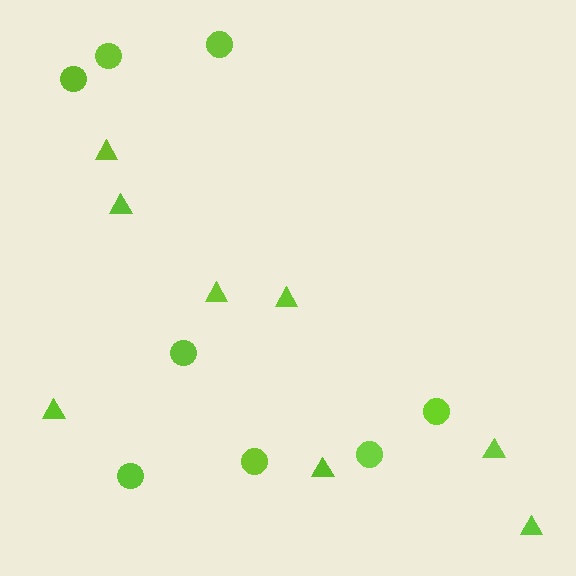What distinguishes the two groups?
There are 2 groups: one group of triangles (8) and one group of circles (8).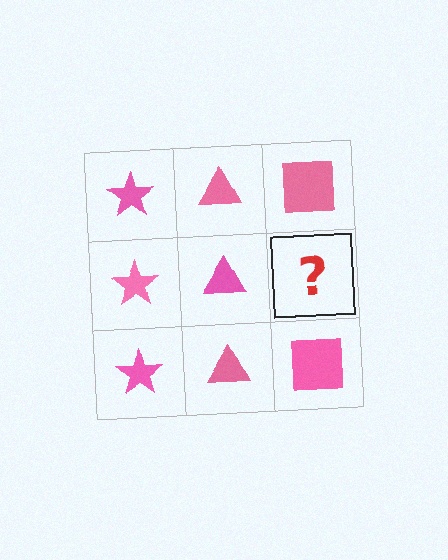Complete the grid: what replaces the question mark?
The question mark should be replaced with a pink square.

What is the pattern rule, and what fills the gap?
The rule is that each column has a consistent shape. The gap should be filled with a pink square.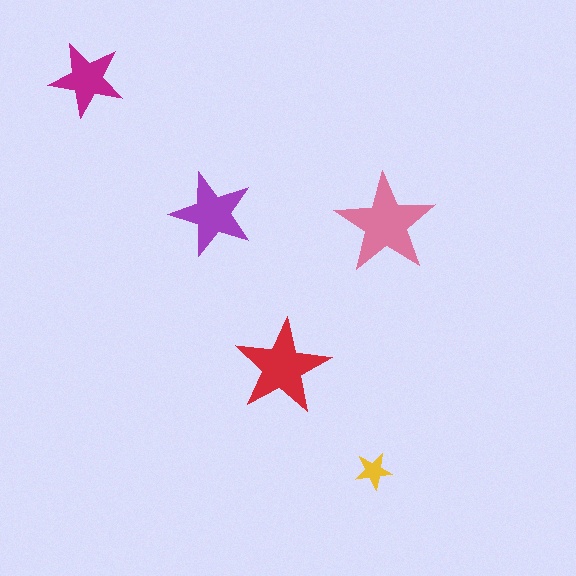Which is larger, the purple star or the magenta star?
The purple one.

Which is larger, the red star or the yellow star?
The red one.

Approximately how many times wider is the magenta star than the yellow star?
About 2 times wider.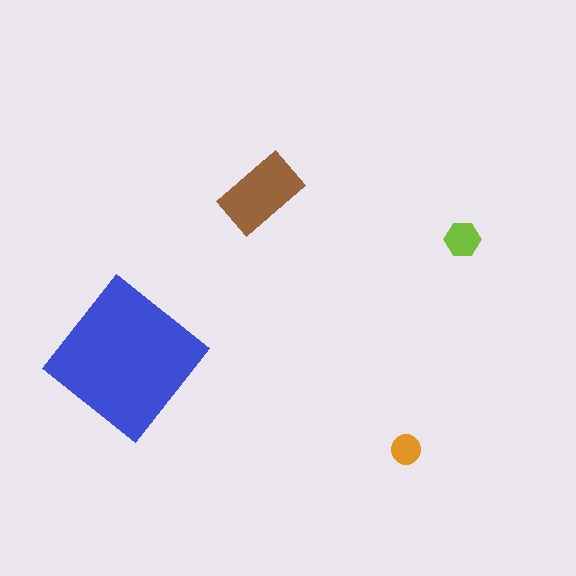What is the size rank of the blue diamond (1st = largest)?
1st.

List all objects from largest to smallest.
The blue diamond, the brown rectangle, the lime hexagon, the orange circle.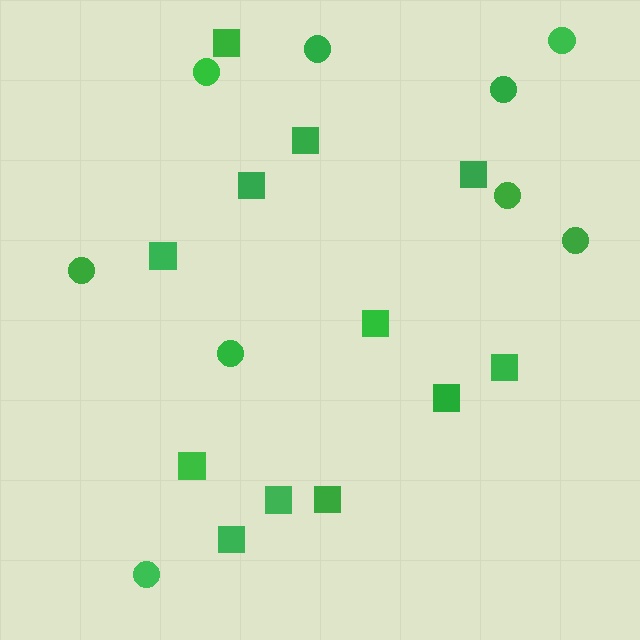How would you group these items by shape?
There are 2 groups: one group of squares (12) and one group of circles (9).